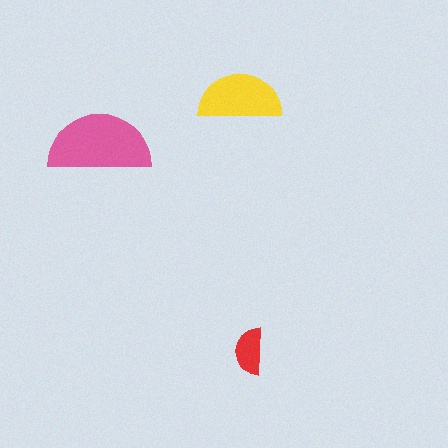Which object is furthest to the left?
The pink semicircle is leftmost.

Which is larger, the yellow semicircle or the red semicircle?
The yellow one.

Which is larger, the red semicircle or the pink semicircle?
The pink one.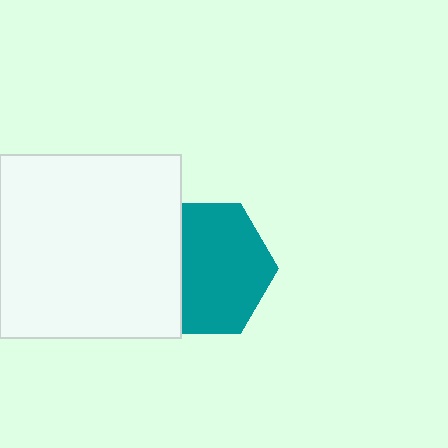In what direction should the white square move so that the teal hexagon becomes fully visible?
The white square should move left. That is the shortest direction to clear the overlap and leave the teal hexagon fully visible.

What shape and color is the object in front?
The object in front is a white square.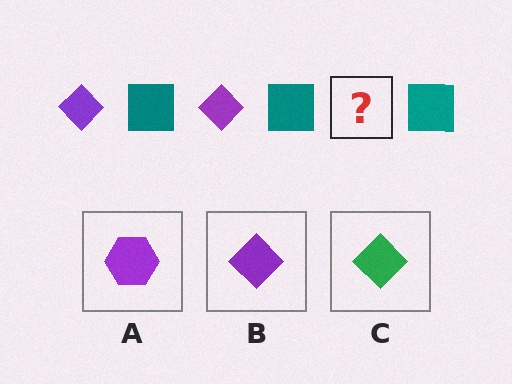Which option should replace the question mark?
Option B.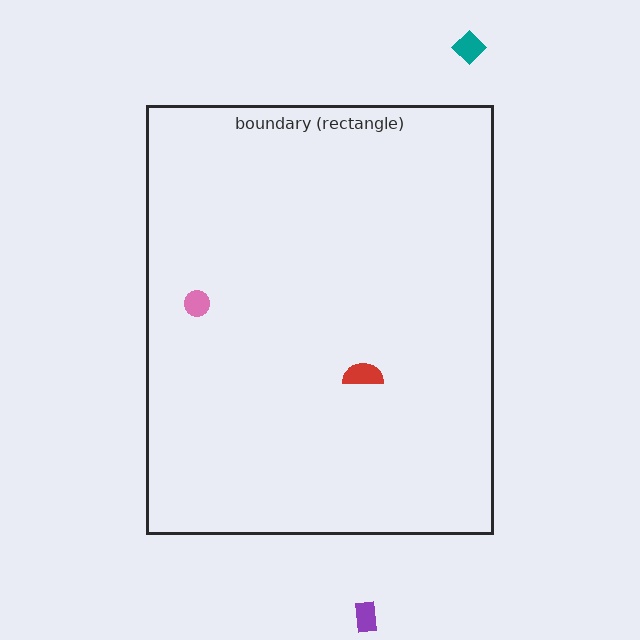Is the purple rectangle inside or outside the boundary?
Outside.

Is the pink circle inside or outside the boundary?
Inside.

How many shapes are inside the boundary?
2 inside, 2 outside.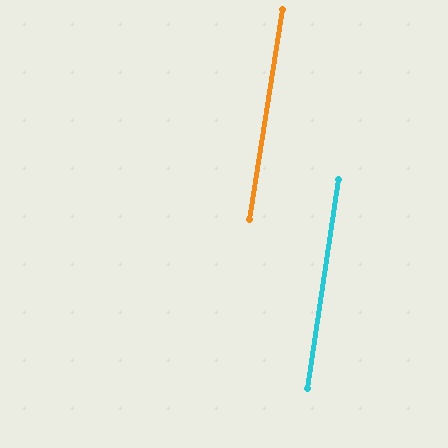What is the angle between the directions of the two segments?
Approximately 0 degrees.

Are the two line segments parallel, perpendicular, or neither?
Parallel — their directions differ by only 0.3°.